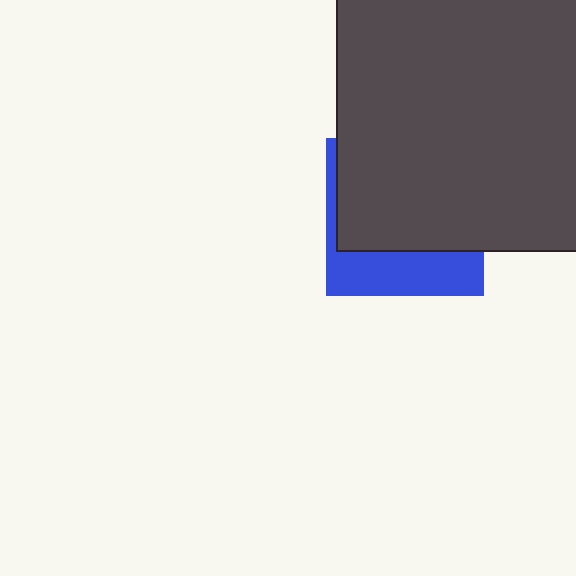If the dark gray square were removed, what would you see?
You would see the complete blue square.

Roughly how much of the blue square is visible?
A small part of it is visible (roughly 32%).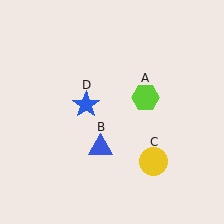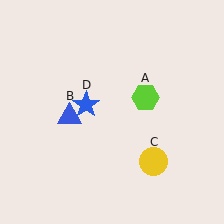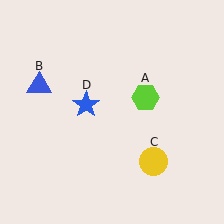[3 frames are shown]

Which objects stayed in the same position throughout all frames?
Lime hexagon (object A) and yellow circle (object C) and blue star (object D) remained stationary.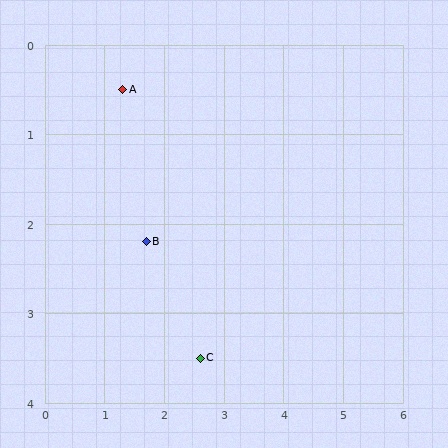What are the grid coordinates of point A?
Point A is at approximately (1.3, 0.5).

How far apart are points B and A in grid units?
Points B and A are about 1.7 grid units apart.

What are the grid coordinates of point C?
Point C is at approximately (2.6, 3.5).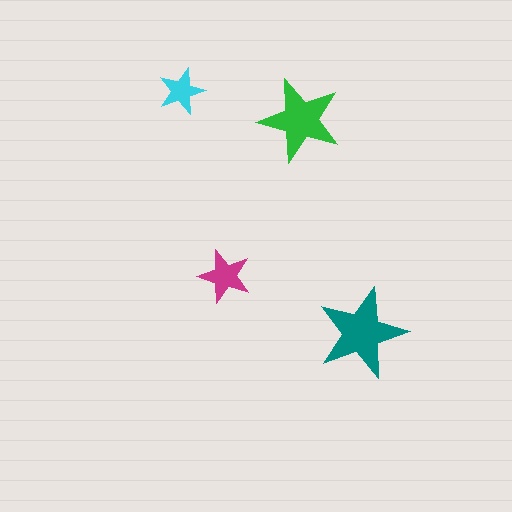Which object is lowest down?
The teal star is bottommost.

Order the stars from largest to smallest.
the teal one, the green one, the magenta one, the cyan one.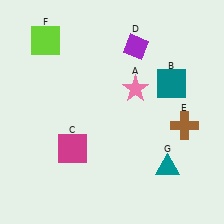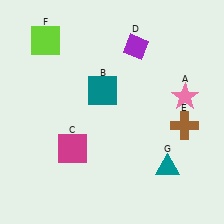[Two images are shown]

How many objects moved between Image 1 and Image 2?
2 objects moved between the two images.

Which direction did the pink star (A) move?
The pink star (A) moved right.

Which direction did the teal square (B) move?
The teal square (B) moved left.